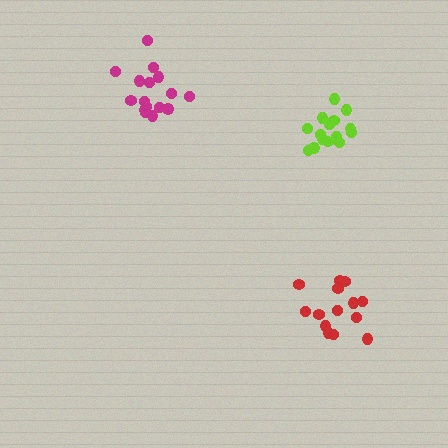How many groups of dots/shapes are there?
There are 3 groups.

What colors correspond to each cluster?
The clusters are colored: lime, magenta, red.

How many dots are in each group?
Group 1: 15 dots, Group 2: 16 dots, Group 3: 14 dots (45 total).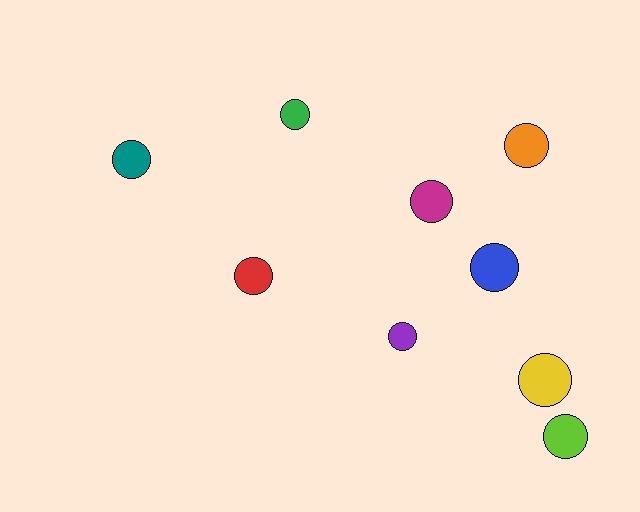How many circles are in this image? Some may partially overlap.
There are 9 circles.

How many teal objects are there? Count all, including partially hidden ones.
There is 1 teal object.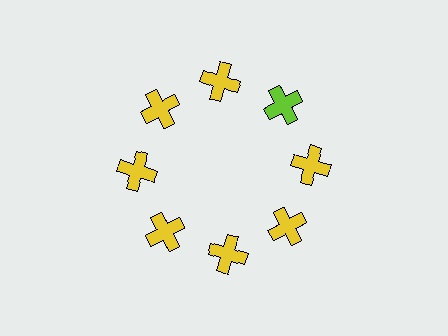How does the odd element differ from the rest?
It has a different color: lime instead of yellow.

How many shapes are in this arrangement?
There are 8 shapes arranged in a ring pattern.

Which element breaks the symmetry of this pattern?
The lime cross at roughly the 2 o'clock position breaks the symmetry. All other shapes are yellow crosses.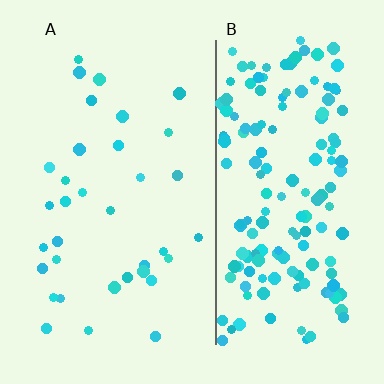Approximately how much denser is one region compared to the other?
Approximately 4.7× — region B over region A.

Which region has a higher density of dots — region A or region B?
B (the right).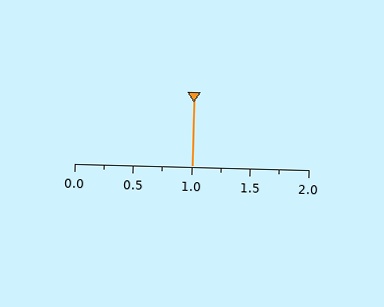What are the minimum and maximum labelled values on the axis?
The axis runs from 0.0 to 2.0.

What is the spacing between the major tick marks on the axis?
The major ticks are spaced 0.5 apart.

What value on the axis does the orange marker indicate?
The marker indicates approximately 1.